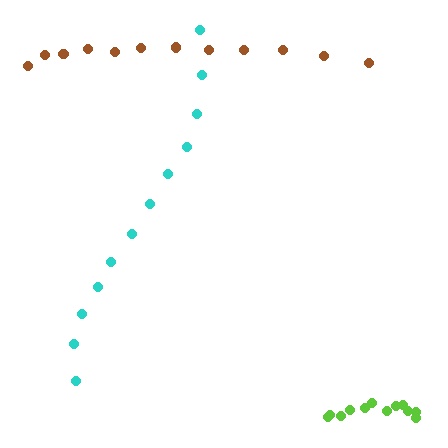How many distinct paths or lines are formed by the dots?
There are 3 distinct paths.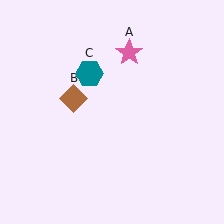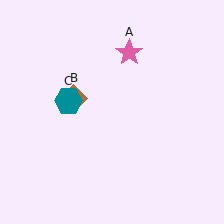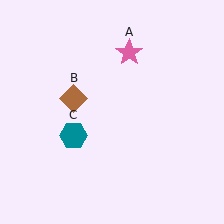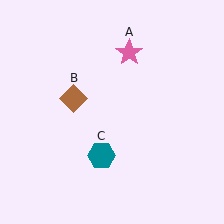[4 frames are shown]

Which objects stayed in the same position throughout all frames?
Pink star (object A) and brown diamond (object B) remained stationary.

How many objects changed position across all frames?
1 object changed position: teal hexagon (object C).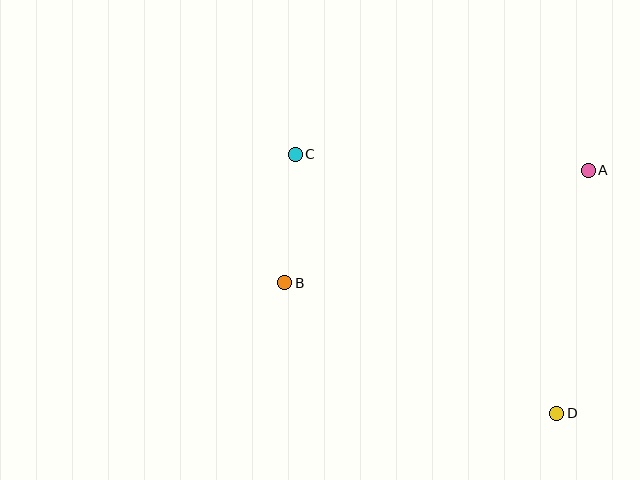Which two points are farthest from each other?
Points C and D are farthest from each other.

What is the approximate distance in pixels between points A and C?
The distance between A and C is approximately 294 pixels.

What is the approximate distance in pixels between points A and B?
The distance between A and B is approximately 324 pixels.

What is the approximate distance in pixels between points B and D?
The distance between B and D is approximately 302 pixels.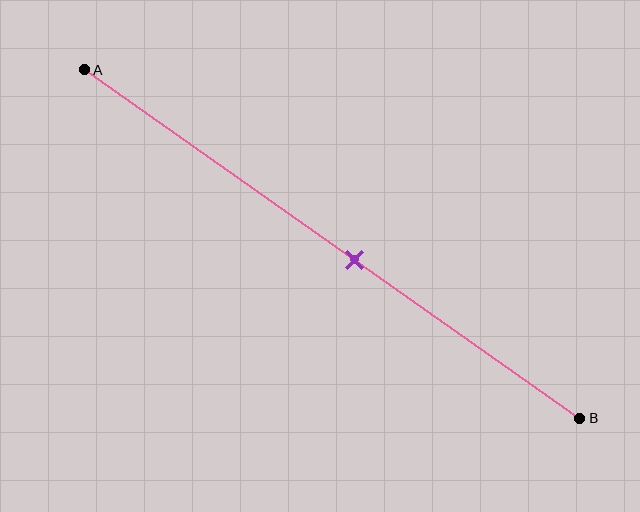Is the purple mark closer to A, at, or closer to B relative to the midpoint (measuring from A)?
The purple mark is closer to point B than the midpoint of segment AB.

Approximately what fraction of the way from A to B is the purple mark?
The purple mark is approximately 55% of the way from A to B.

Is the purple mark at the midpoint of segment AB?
No, the mark is at about 55% from A, not at the 50% midpoint.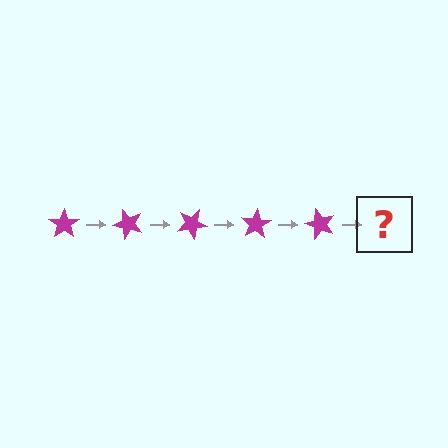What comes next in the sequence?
The next element should be a magenta star rotated 250 degrees.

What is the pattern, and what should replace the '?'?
The pattern is that the star rotates 50 degrees each step. The '?' should be a magenta star rotated 250 degrees.